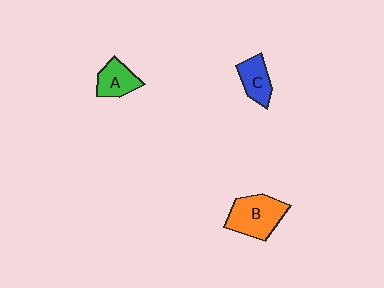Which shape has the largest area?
Shape B (orange).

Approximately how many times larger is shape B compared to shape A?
Approximately 1.6 times.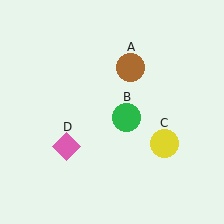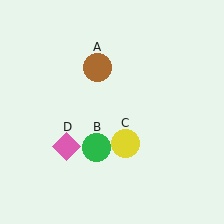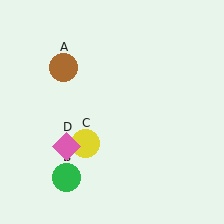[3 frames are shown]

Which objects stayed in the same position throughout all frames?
Pink diamond (object D) remained stationary.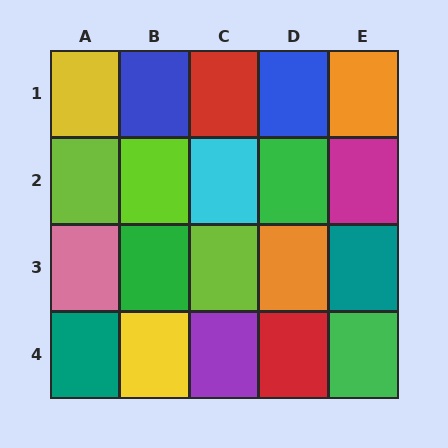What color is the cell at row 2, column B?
Lime.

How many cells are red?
2 cells are red.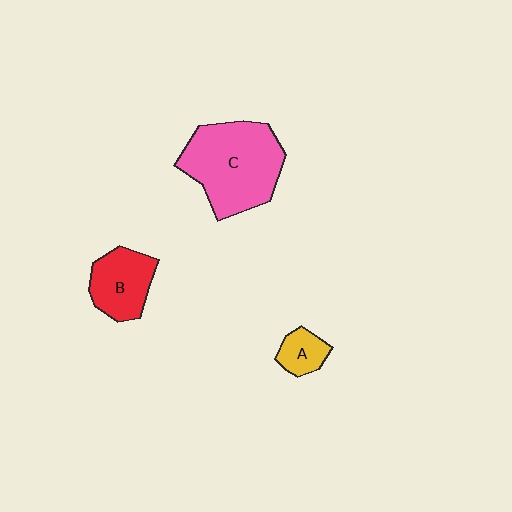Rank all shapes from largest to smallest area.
From largest to smallest: C (pink), B (red), A (yellow).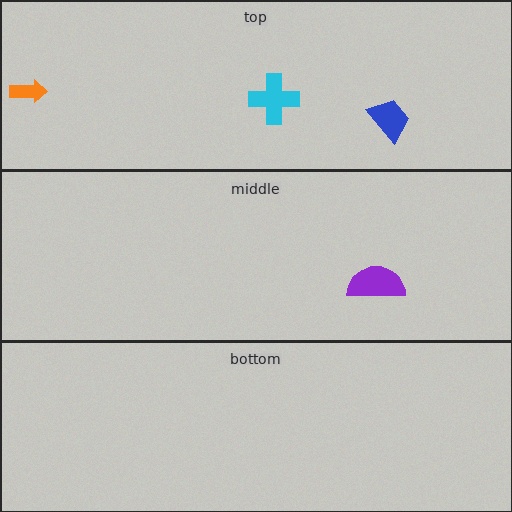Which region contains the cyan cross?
The top region.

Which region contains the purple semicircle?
The middle region.